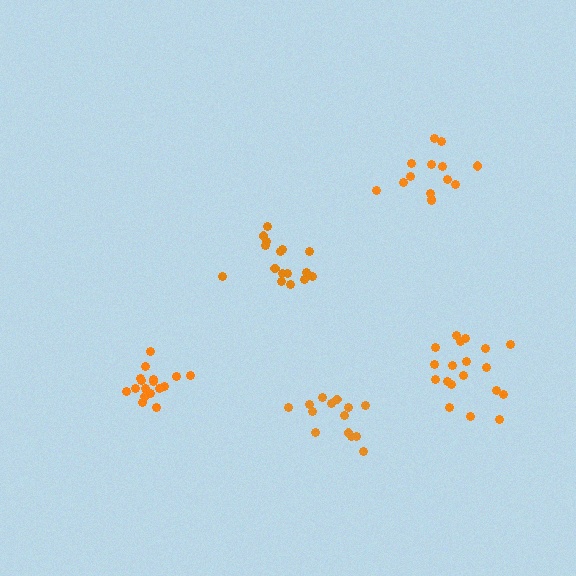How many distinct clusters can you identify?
There are 5 distinct clusters.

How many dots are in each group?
Group 1: 14 dots, Group 2: 19 dots, Group 3: 17 dots, Group 4: 14 dots, Group 5: 16 dots (80 total).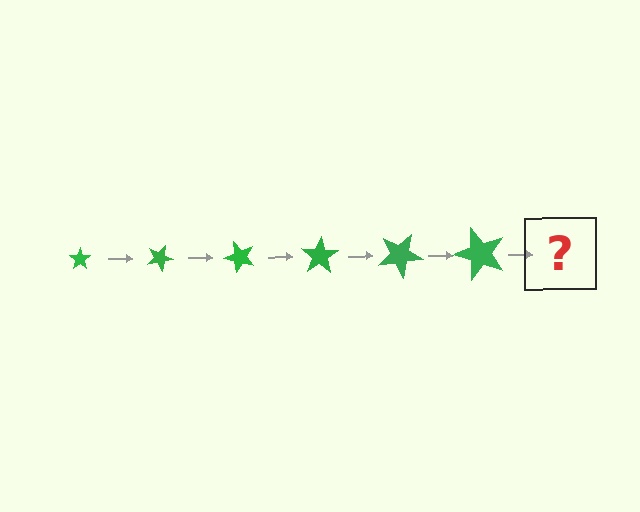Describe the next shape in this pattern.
It should be a star, larger than the previous one and rotated 150 degrees from the start.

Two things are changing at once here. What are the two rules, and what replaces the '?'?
The two rules are that the star grows larger each step and it rotates 25 degrees each step. The '?' should be a star, larger than the previous one and rotated 150 degrees from the start.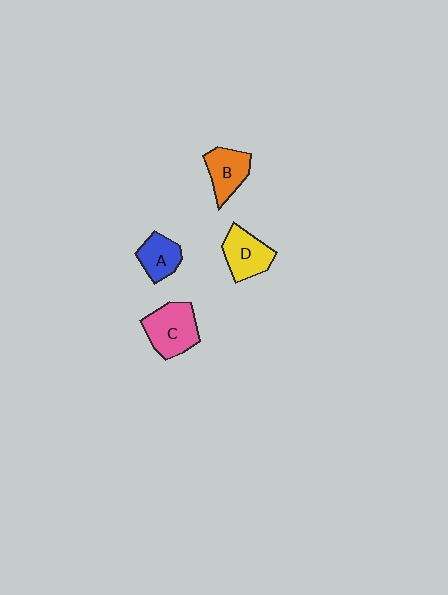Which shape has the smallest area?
Shape A (blue).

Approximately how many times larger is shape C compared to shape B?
Approximately 1.3 times.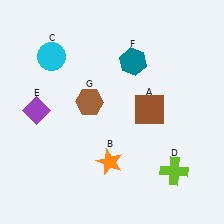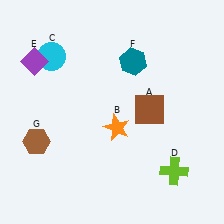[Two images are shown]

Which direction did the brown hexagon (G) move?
The brown hexagon (G) moved left.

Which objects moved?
The objects that moved are: the orange star (B), the purple diamond (E), the brown hexagon (G).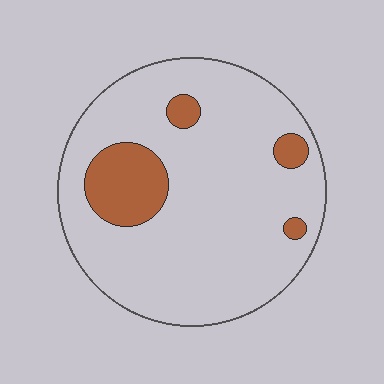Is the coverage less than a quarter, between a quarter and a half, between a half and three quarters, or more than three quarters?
Less than a quarter.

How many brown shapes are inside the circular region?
4.